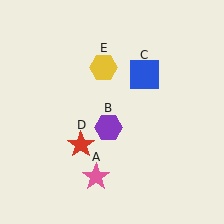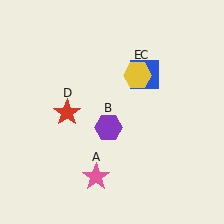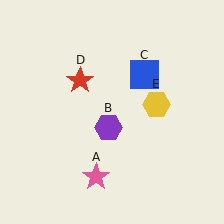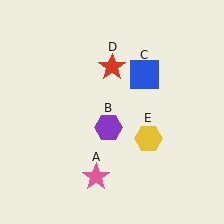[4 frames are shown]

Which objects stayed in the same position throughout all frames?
Pink star (object A) and purple hexagon (object B) and blue square (object C) remained stationary.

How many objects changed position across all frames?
2 objects changed position: red star (object D), yellow hexagon (object E).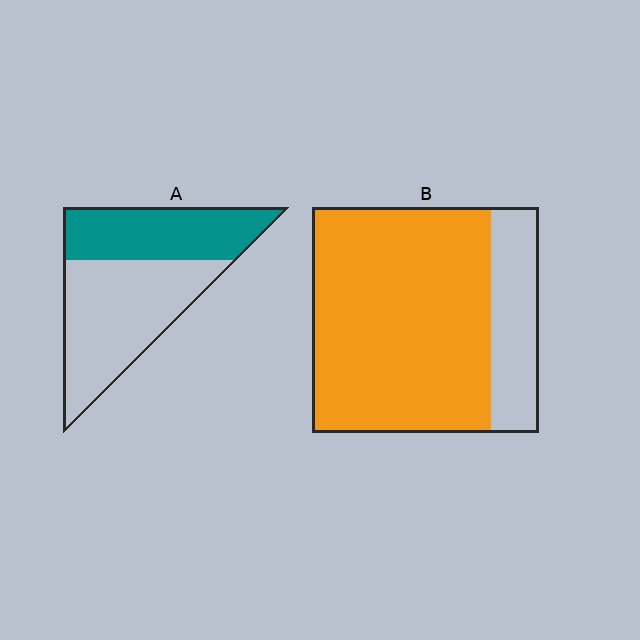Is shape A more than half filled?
No.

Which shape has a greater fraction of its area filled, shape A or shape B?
Shape B.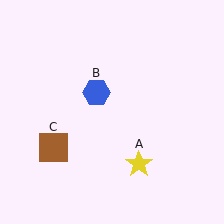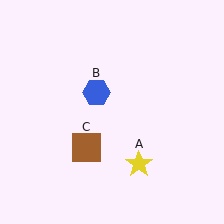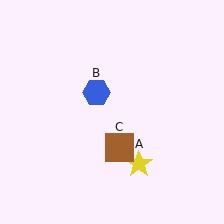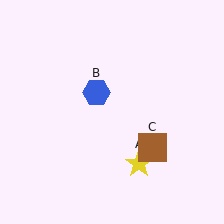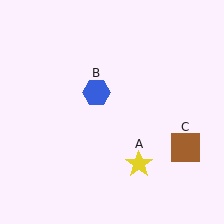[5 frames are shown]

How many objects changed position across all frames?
1 object changed position: brown square (object C).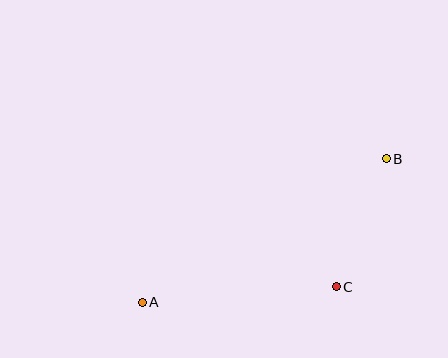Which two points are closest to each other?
Points B and C are closest to each other.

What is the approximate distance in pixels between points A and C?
The distance between A and C is approximately 195 pixels.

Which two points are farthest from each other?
Points A and B are farthest from each other.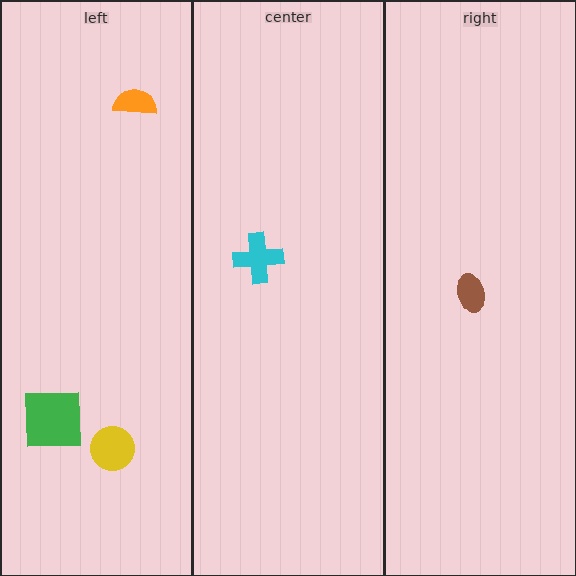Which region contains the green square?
The left region.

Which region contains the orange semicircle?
The left region.